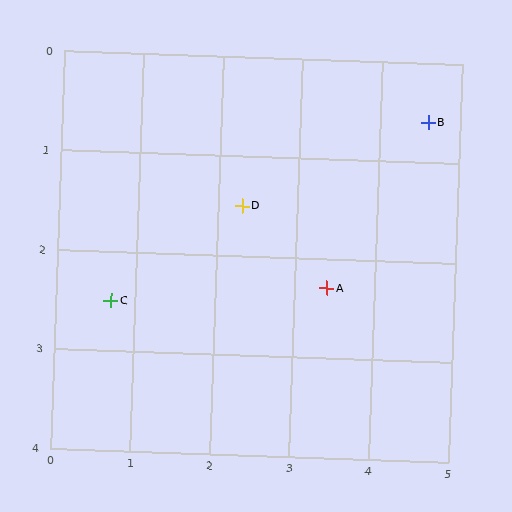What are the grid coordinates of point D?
Point D is at approximately (2.3, 1.5).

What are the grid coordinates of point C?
Point C is at approximately (0.7, 2.5).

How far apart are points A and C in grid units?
Points A and C are about 2.7 grid units apart.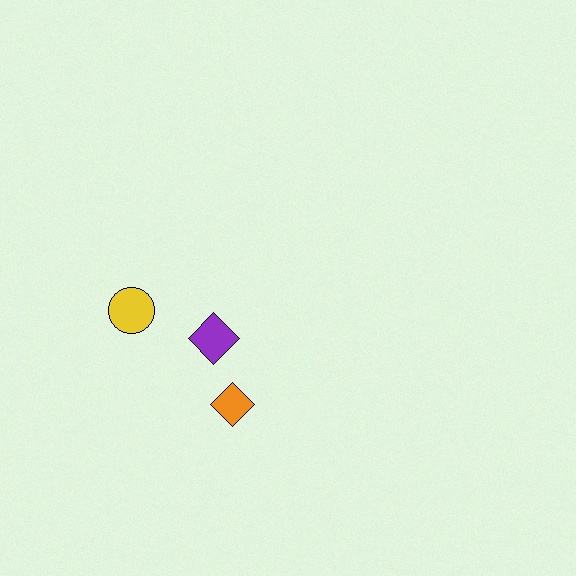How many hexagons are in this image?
There are no hexagons.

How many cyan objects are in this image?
There are no cyan objects.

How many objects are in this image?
There are 3 objects.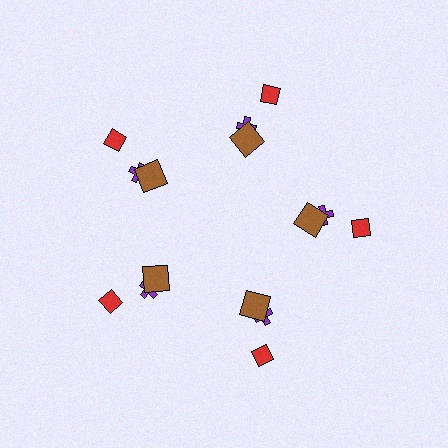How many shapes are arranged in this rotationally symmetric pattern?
There are 15 shapes, arranged in 5 groups of 3.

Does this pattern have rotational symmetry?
Yes, this pattern has 5-fold rotational symmetry. It looks the same after rotating 72 degrees around the center.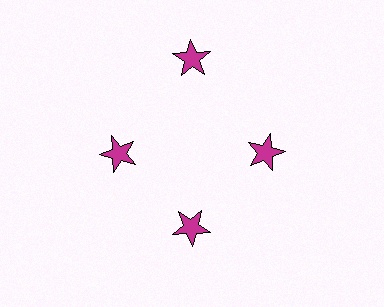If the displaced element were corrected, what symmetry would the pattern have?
It would have 4-fold rotational symmetry — the pattern would map onto itself every 90 degrees.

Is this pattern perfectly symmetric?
No. The 4 magenta stars are arranged in a ring, but one element near the 12 o'clock position is pushed outward from the center, breaking the 4-fold rotational symmetry.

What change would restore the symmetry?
The symmetry would be restored by moving it inward, back onto the ring so that all 4 stars sit at equal angles and equal distance from the center.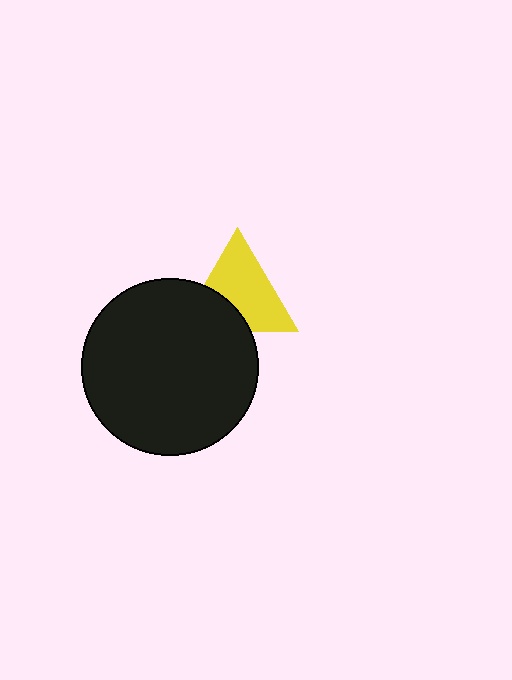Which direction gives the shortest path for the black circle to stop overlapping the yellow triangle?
Moving down gives the shortest separation.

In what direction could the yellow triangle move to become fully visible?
The yellow triangle could move up. That would shift it out from behind the black circle entirely.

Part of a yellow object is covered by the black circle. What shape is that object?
It is a triangle.